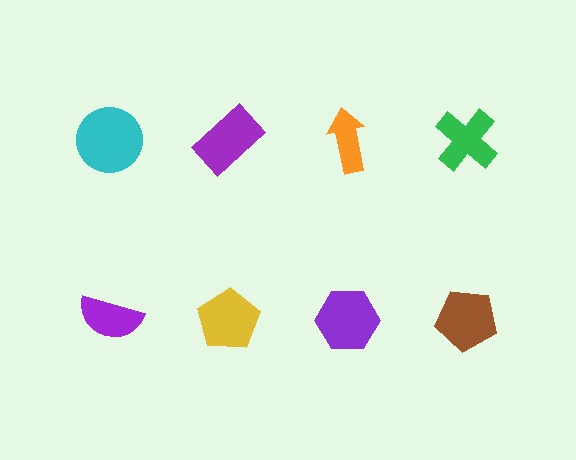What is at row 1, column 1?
A cyan circle.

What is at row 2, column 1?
A purple semicircle.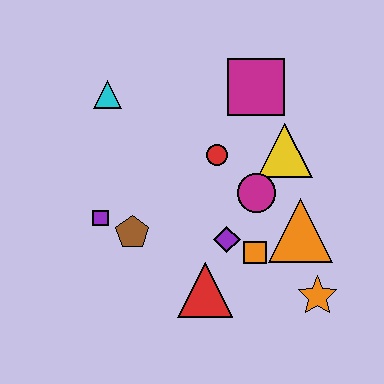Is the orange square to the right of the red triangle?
Yes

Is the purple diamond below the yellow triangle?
Yes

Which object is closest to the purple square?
The brown pentagon is closest to the purple square.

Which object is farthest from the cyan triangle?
The orange star is farthest from the cyan triangle.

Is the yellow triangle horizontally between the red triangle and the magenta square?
No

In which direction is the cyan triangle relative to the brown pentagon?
The cyan triangle is above the brown pentagon.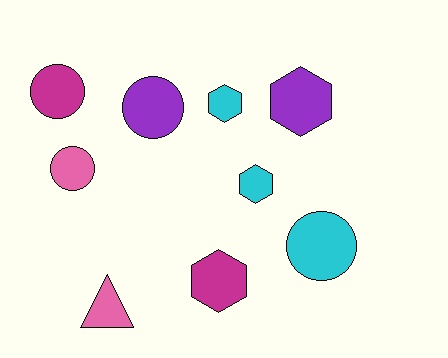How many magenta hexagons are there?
There is 1 magenta hexagon.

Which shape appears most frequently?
Circle, with 4 objects.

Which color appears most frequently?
Cyan, with 3 objects.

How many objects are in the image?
There are 9 objects.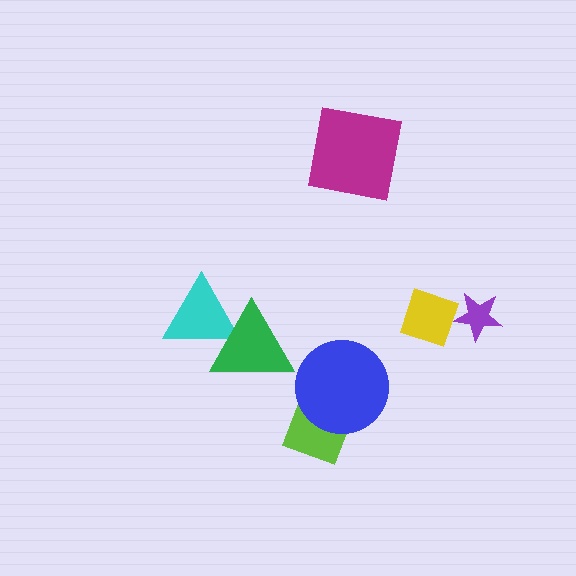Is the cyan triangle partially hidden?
Yes, it is partially covered by another shape.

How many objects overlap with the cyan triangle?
1 object overlaps with the cyan triangle.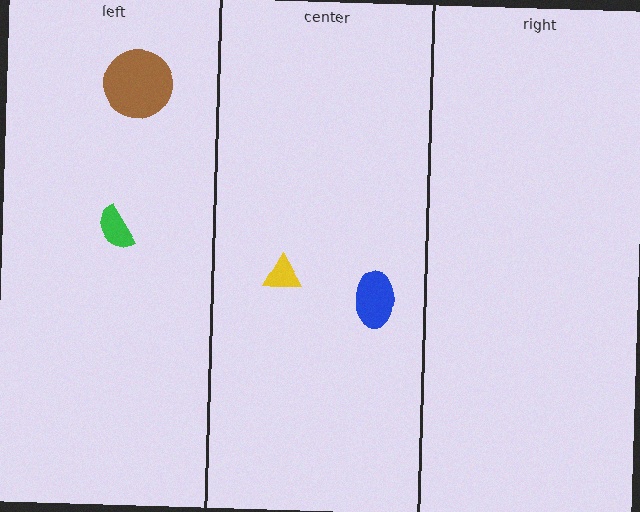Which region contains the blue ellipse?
The center region.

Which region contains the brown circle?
The left region.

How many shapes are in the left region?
2.